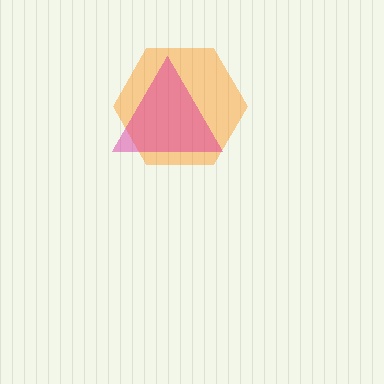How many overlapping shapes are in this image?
There are 2 overlapping shapes in the image.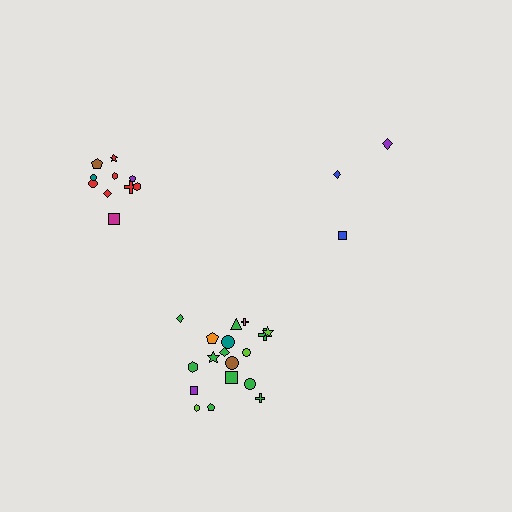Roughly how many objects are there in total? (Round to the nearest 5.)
Roughly 30 objects in total.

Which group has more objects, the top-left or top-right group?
The top-left group.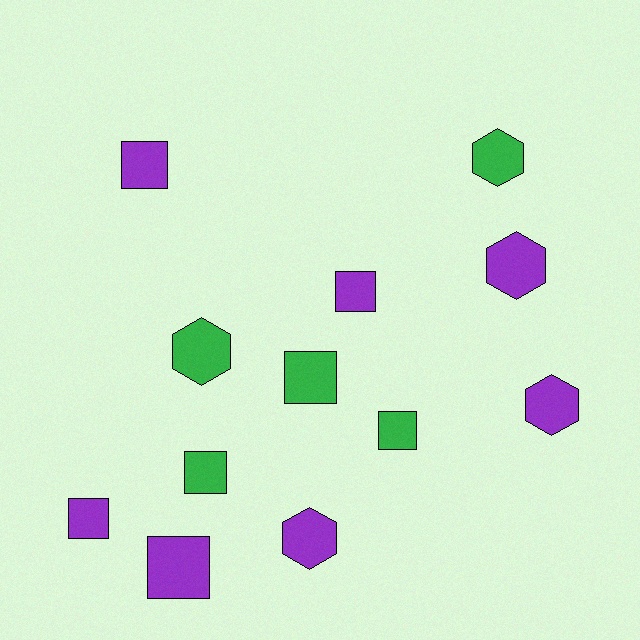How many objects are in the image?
There are 12 objects.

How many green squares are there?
There are 3 green squares.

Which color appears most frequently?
Purple, with 7 objects.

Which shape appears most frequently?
Square, with 7 objects.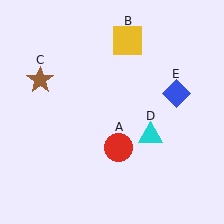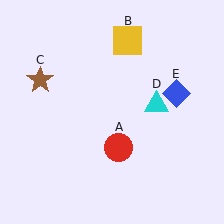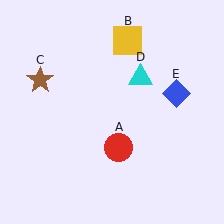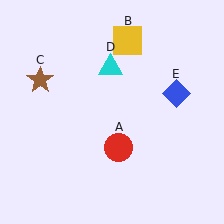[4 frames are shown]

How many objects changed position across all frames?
1 object changed position: cyan triangle (object D).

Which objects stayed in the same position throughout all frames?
Red circle (object A) and yellow square (object B) and brown star (object C) and blue diamond (object E) remained stationary.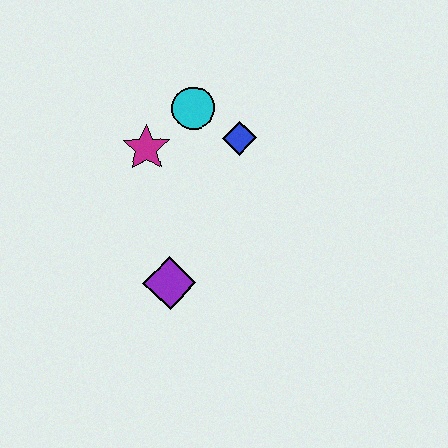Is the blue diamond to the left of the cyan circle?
No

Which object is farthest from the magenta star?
The purple diamond is farthest from the magenta star.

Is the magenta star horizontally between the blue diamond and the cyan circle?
No